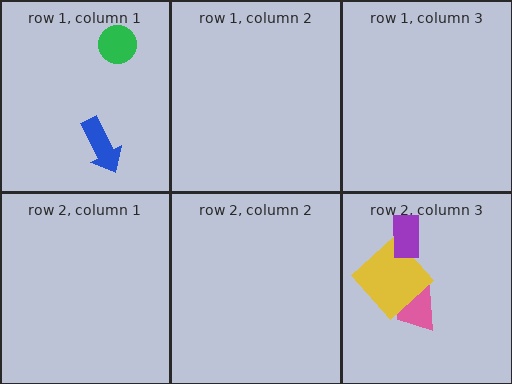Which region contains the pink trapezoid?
The row 2, column 3 region.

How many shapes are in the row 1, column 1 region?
2.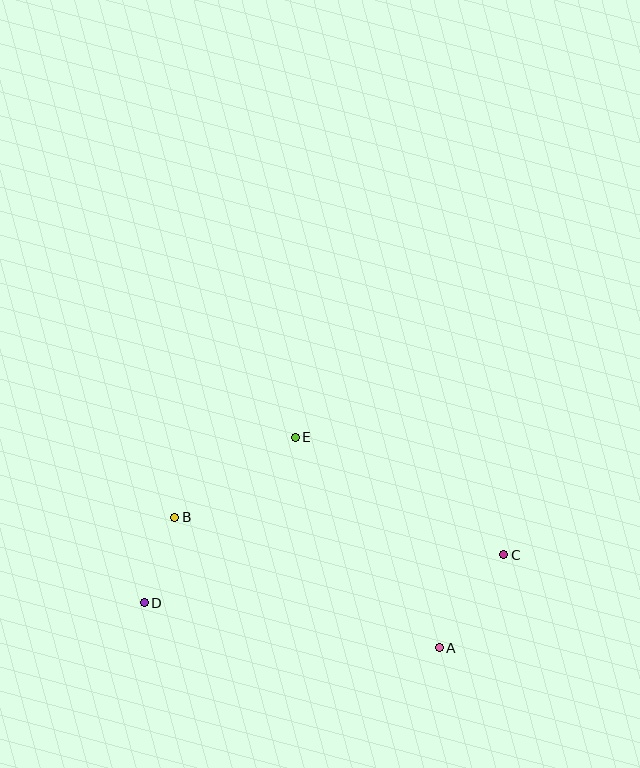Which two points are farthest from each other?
Points C and D are farthest from each other.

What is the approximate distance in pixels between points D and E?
The distance between D and E is approximately 224 pixels.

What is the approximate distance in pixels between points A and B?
The distance between A and B is approximately 295 pixels.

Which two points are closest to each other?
Points B and D are closest to each other.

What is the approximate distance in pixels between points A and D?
The distance between A and D is approximately 298 pixels.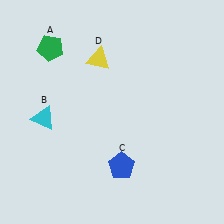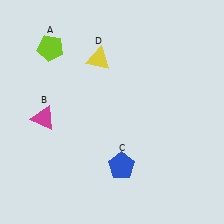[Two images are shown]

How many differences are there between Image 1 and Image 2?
There are 2 differences between the two images.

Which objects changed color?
A changed from green to lime. B changed from cyan to magenta.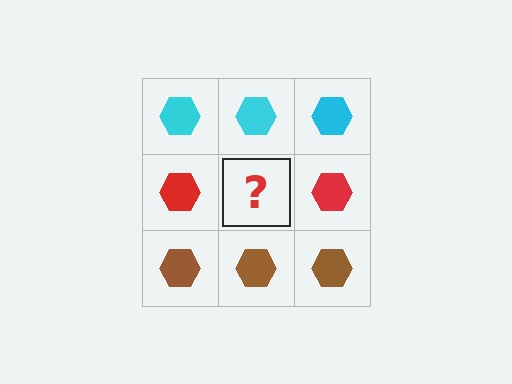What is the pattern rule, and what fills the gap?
The rule is that each row has a consistent color. The gap should be filled with a red hexagon.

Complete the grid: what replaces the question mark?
The question mark should be replaced with a red hexagon.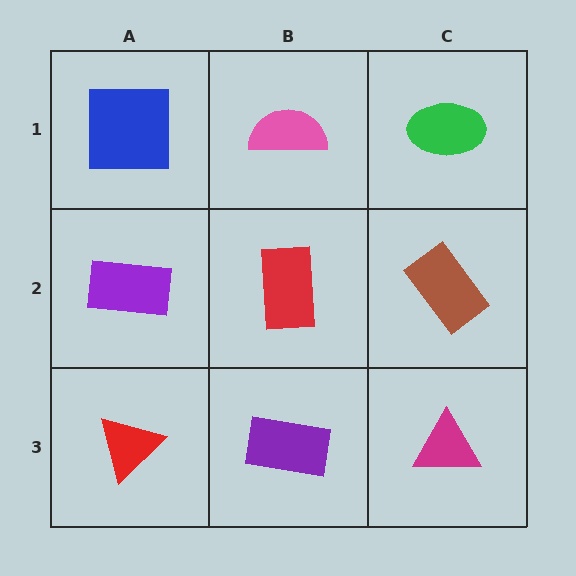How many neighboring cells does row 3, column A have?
2.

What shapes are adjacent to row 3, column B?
A red rectangle (row 2, column B), a red triangle (row 3, column A), a magenta triangle (row 3, column C).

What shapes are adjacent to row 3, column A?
A purple rectangle (row 2, column A), a purple rectangle (row 3, column B).